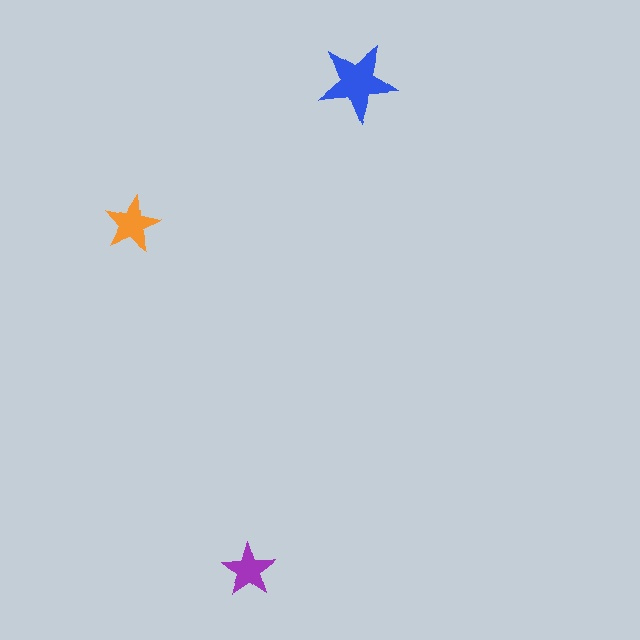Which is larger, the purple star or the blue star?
The blue one.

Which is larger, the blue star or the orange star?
The blue one.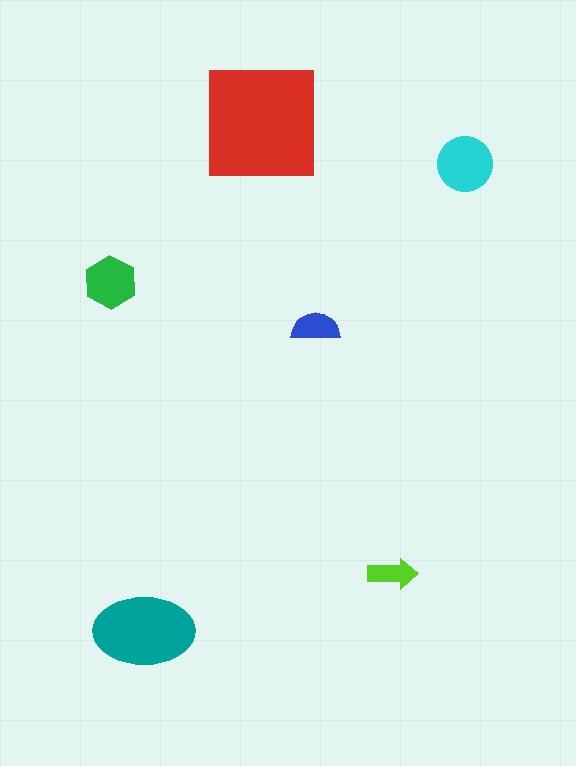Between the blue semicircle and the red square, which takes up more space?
The red square.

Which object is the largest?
The red square.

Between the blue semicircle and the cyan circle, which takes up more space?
The cyan circle.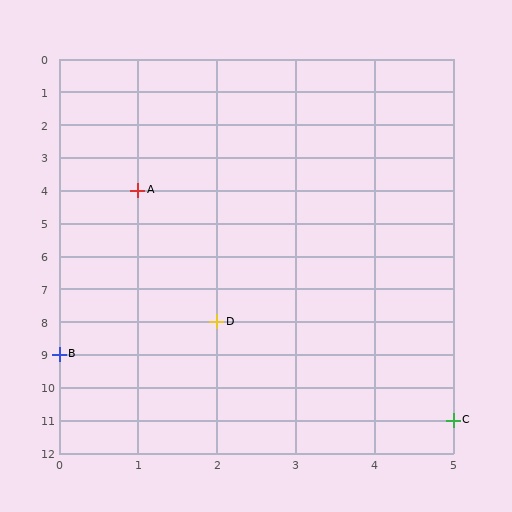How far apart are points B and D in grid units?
Points B and D are 2 columns and 1 row apart (about 2.2 grid units diagonally).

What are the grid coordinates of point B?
Point B is at grid coordinates (0, 9).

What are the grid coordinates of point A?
Point A is at grid coordinates (1, 4).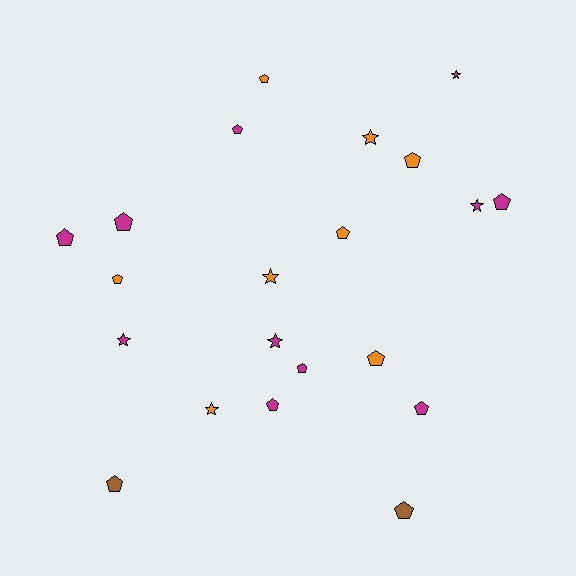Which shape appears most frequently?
Pentagon, with 14 objects.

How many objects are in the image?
There are 21 objects.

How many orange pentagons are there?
There are 5 orange pentagons.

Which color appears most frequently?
Magenta, with 11 objects.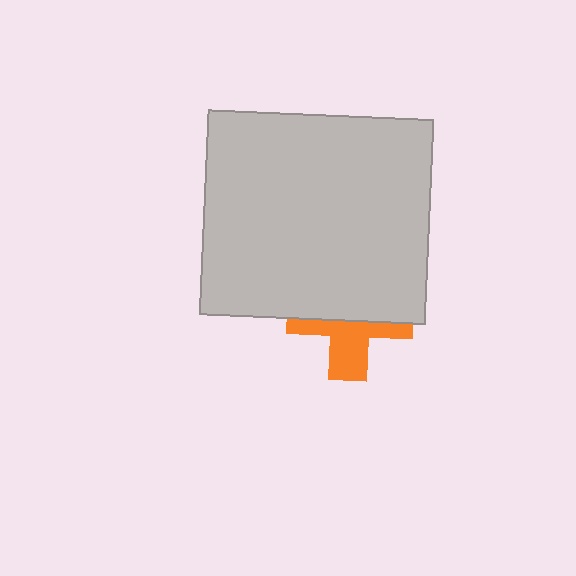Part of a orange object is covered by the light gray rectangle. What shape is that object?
It is a cross.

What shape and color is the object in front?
The object in front is a light gray rectangle.